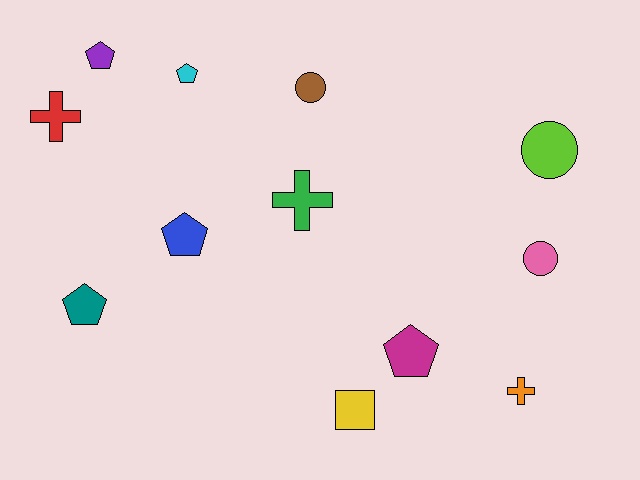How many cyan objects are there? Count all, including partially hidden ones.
There is 1 cyan object.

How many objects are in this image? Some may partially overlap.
There are 12 objects.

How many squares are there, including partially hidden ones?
There is 1 square.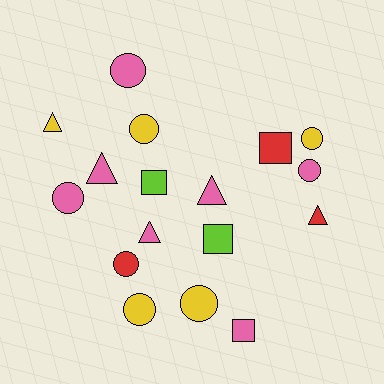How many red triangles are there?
There is 1 red triangle.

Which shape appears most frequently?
Circle, with 8 objects.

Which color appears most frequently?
Pink, with 7 objects.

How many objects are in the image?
There are 17 objects.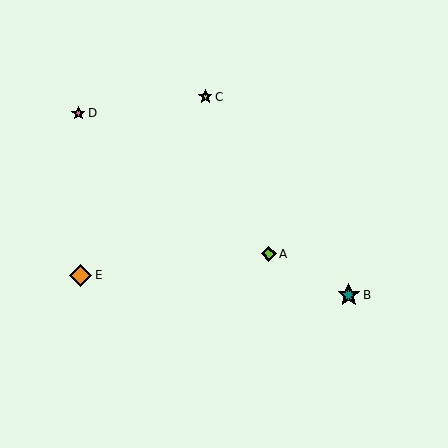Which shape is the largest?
The teal star (labeled B) is the largest.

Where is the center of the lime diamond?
The center of the lime diamond is at (269, 254).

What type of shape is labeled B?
Shape B is a teal star.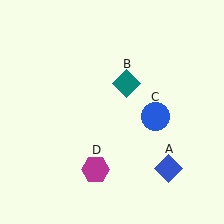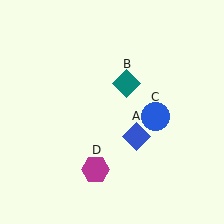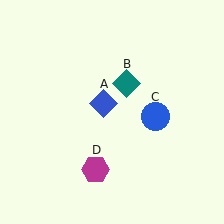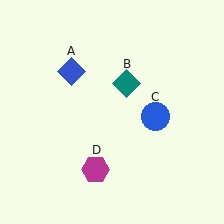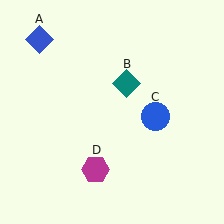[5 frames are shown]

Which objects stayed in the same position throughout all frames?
Teal diamond (object B) and blue circle (object C) and magenta hexagon (object D) remained stationary.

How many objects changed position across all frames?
1 object changed position: blue diamond (object A).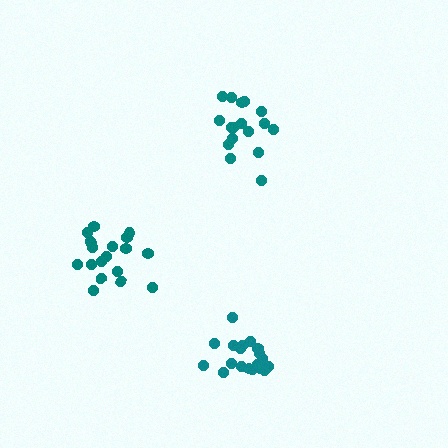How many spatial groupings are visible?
There are 3 spatial groupings.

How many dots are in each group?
Group 1: 20 dots, Group 2: 17 dots, Group 3: 19 dots (56 total).